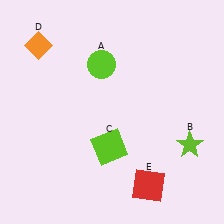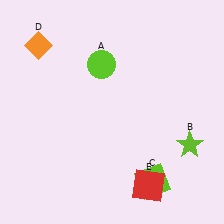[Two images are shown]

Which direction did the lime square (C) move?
The lime square (C) moved right.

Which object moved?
The lime square (C) moved right.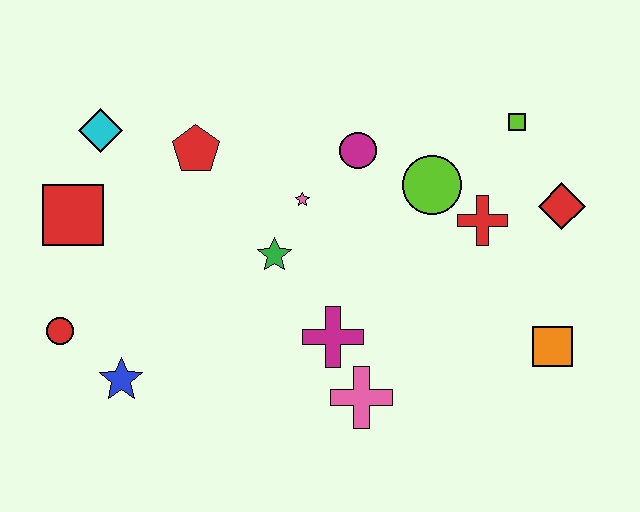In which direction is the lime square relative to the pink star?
The lime square is to the right of the pink star.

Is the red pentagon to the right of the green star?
No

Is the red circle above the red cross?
No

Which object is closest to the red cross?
The lime circle is closest to the red cross.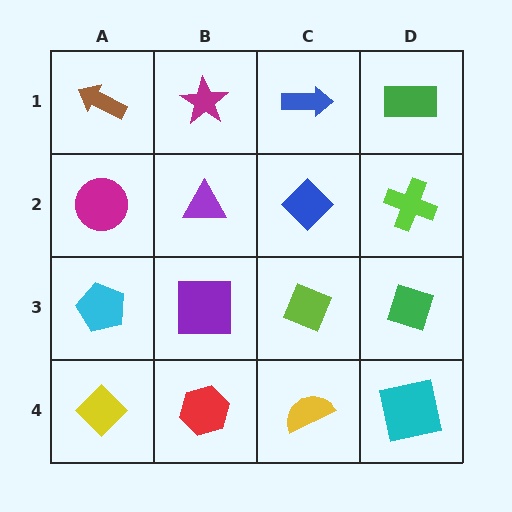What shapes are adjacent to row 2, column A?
A brown arrow (row 1, column A), a cyan pentagon (row 3, column A), a purple triangle (row 2, column B).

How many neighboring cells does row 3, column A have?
3.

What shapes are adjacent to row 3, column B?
A purple triangle (row 2, column B), a red hexagon (row 4, column B), a cyan pentagon (row 3, column A), a lime diamond (row 3, column C).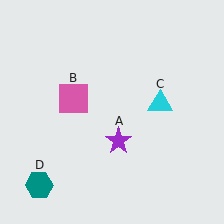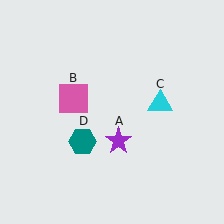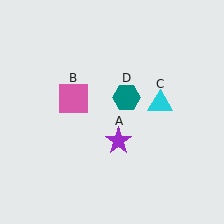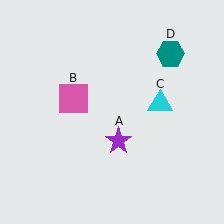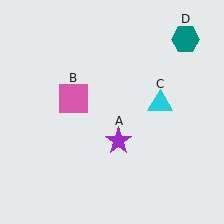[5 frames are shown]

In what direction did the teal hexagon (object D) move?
The teal hexagon (object D) moved up and to the right.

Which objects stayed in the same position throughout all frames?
Purple star (object A) and pink square (object B) and cyan triangle (object C) remained stationary.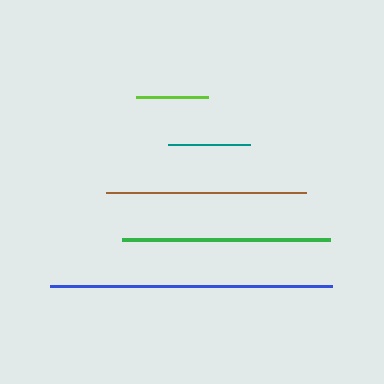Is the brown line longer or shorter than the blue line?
The blue line is longer than the brown line.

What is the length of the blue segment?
The blue segment is approximately 283 pixels long.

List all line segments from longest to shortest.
From longest to shortest: blue, green, brown, teal, lime.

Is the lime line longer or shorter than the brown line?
The brown line is longer than the lime line.